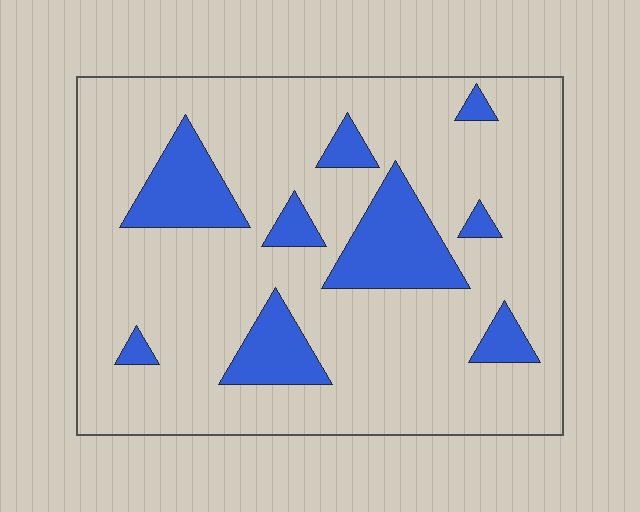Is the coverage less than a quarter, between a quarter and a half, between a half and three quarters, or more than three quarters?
Less than a quarter.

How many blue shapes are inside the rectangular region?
9.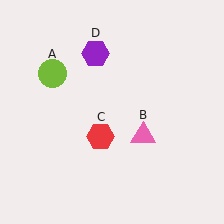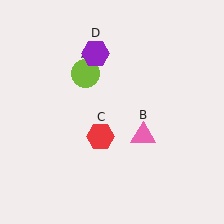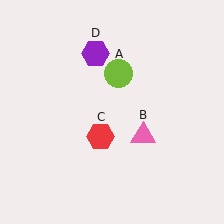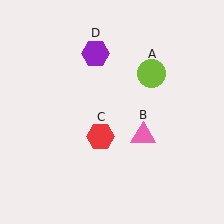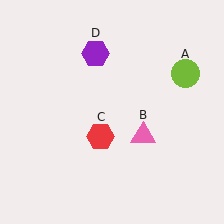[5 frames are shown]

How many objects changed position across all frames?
1 object changed position: lime circle (object A).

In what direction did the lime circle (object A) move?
The lime circle (object A) moved right.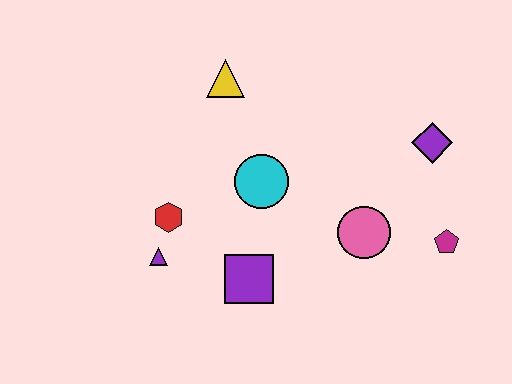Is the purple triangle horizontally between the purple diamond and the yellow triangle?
No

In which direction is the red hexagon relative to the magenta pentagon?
The red hexagon is to the left of the magenta pentagon.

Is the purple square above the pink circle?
No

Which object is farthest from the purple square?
The purple diamond is farthest from the purple square.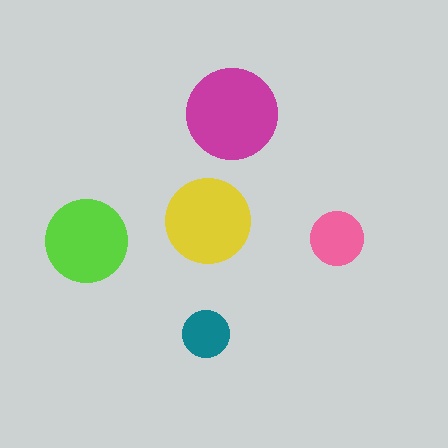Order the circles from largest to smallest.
the magenta one, the yellow one, the lime one, the pink one, the teal one.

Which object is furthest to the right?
The pink circle is rightmost.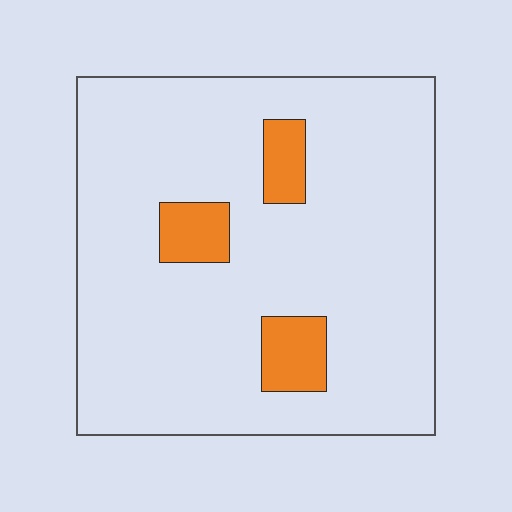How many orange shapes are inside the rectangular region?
3.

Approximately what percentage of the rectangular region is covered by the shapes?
Approximately 10%.